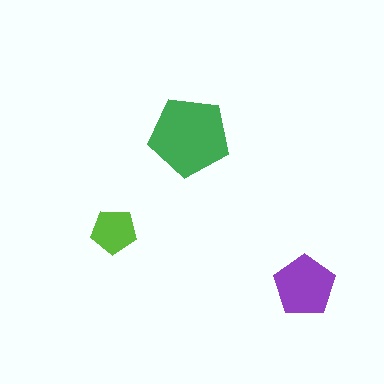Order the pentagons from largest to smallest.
the green one, the purple one, the lime one.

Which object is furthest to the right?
The purple pentagon is rightmost.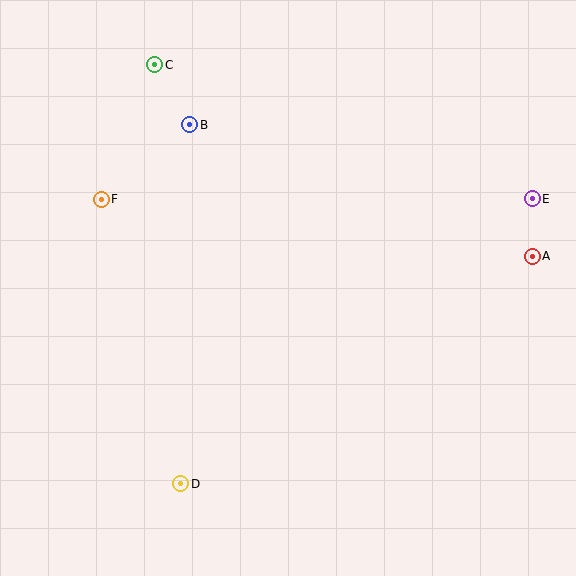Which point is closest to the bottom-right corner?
Point A is closest to the bottom-right corner.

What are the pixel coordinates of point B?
Point B is at (190, 125).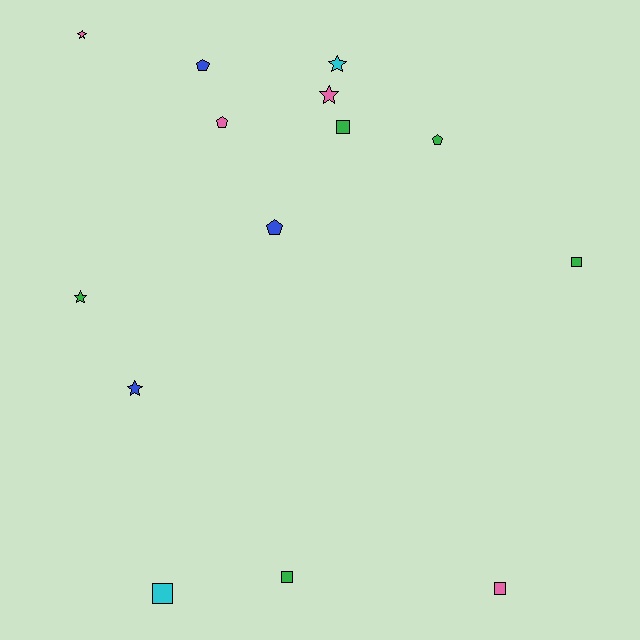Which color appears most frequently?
Green, with 5 objects.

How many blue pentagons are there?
There are 2 blue pentagons.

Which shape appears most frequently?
Square, with 5 objects.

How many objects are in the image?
There are 14 objects.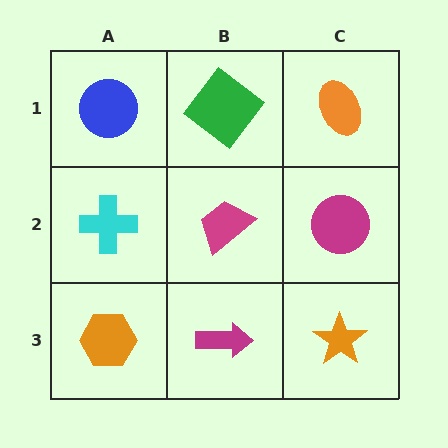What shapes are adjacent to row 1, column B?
A magenta trapezoid (row 2, column B), a blue circle (row 1, column A), an orange ellipse (row 1, column C).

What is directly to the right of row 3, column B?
An orange star.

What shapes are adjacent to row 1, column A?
A cyan cross (row 2, column A), a green diamond (row 1, column B).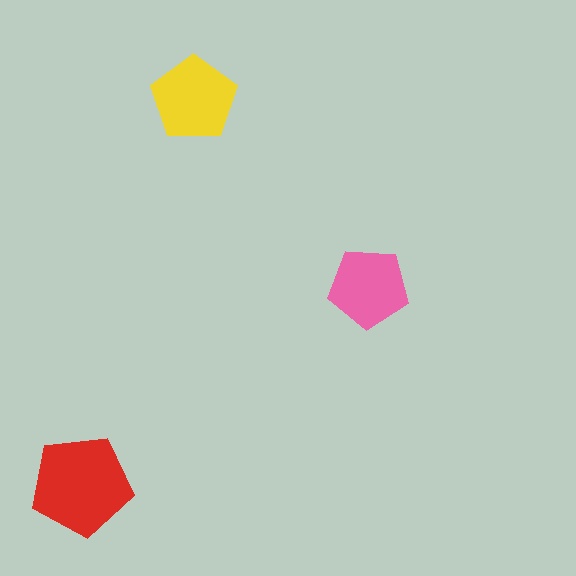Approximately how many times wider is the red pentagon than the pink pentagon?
About 1.5 times wider.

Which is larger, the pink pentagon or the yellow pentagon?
The yellow one.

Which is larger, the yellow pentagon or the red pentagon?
The red one.